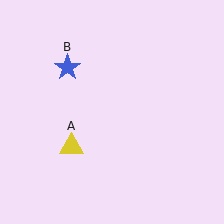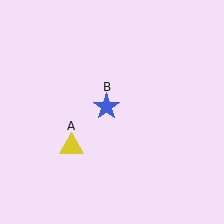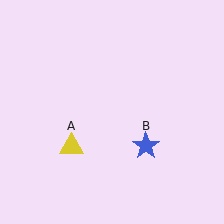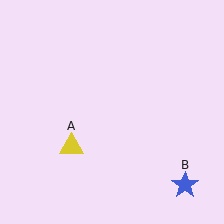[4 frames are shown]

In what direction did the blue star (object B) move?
The blue star (object B) moved down and to the right.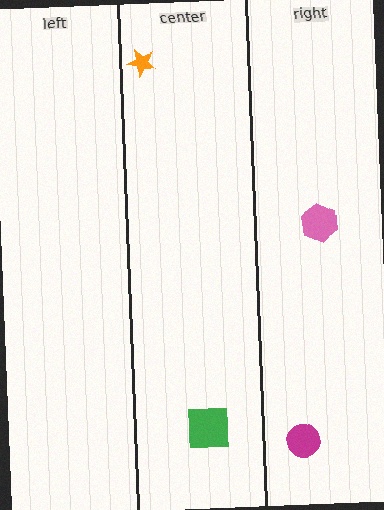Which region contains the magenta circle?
The right region.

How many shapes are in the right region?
2.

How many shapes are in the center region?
2.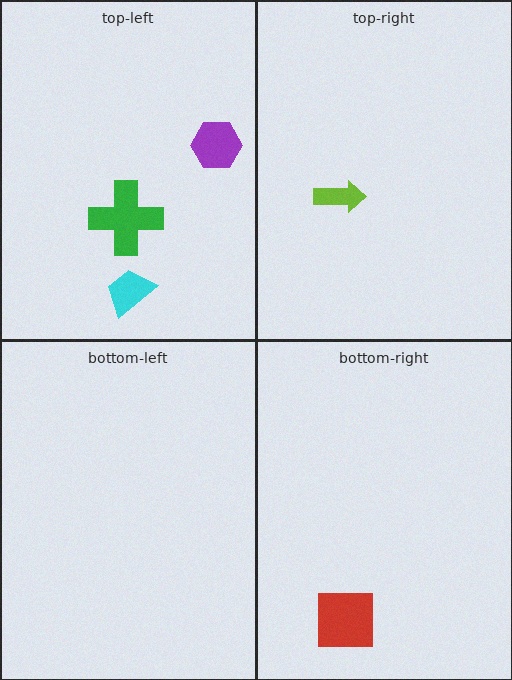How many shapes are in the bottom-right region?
1.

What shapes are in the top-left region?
The purple hexagon, the green cross, the cyan trapezoid.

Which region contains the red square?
The bottom-right region.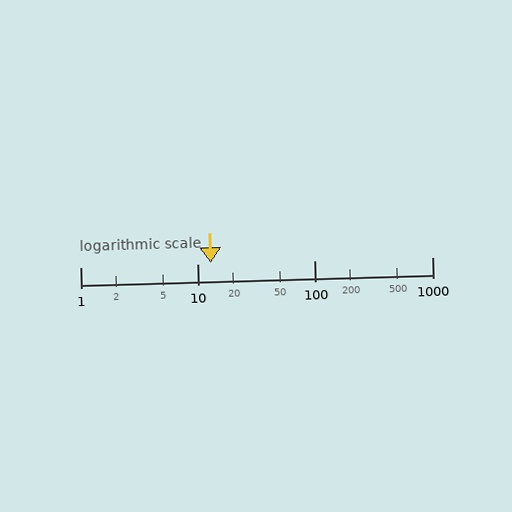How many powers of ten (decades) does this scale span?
The scale spans 3 decades, from 1 to 1000.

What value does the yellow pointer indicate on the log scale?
The pointer indicates approximately 13.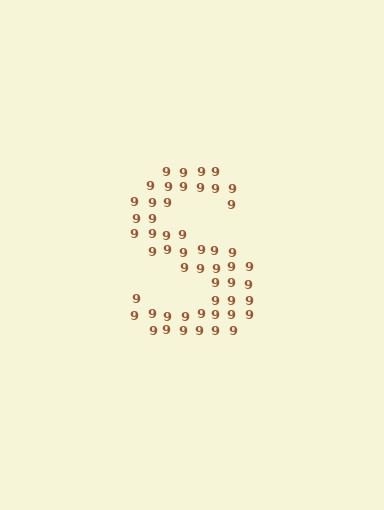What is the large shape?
The large shape is the letter S.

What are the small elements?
The small elements are digit 9's.